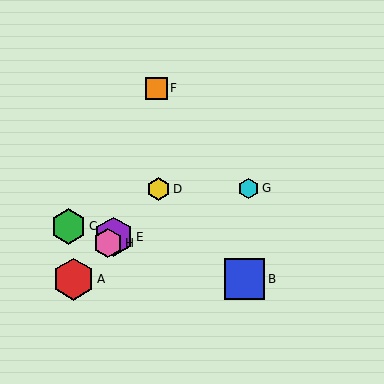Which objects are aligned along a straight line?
Objects A, D, E, H are aligned along a straight line.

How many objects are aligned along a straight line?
4 objects (A, D, E, H) are aligned along a straight line.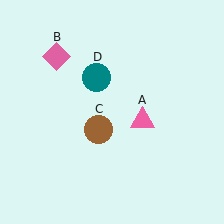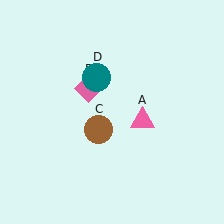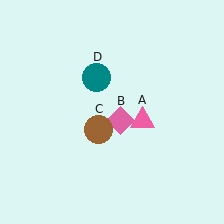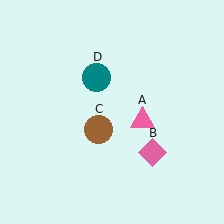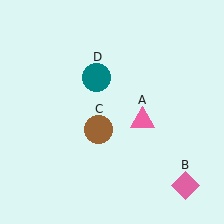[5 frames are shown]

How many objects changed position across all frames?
1 object changed position: pink diamond (object B).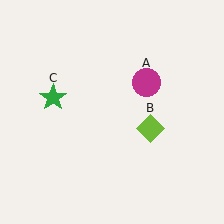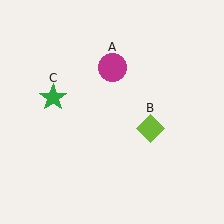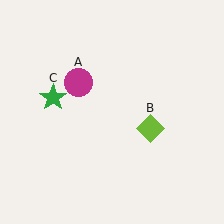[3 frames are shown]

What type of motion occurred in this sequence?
The magenta circle (object A) rotated counterclockwise around the center of the scene.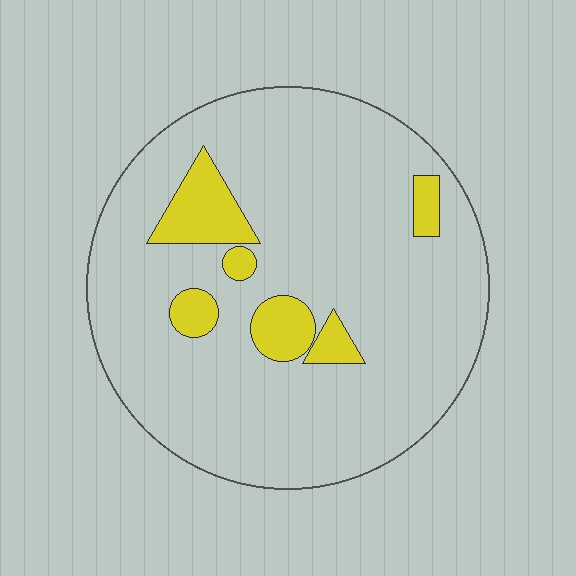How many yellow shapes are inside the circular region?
6.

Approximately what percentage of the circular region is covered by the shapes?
Approximately 10%.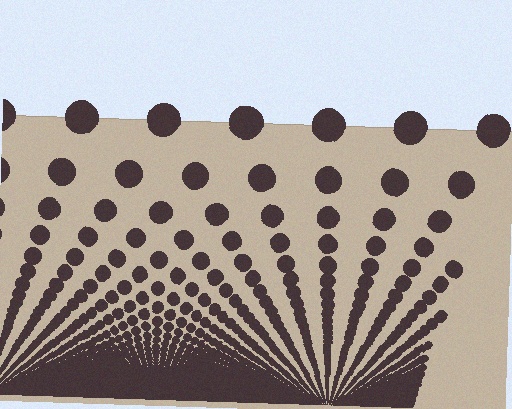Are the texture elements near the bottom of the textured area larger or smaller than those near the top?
Smaller. The gradient is inverted — elements near the bottom are smaller and denser.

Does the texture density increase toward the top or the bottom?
Density increases toward the bottom.